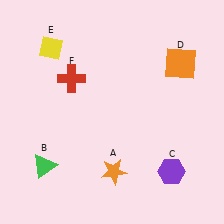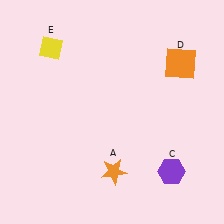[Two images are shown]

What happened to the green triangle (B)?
The green triangle (B) was removed in Image 2. It was in the bottom-left area of Image 1.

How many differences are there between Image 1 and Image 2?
There are 2 differences between the two images.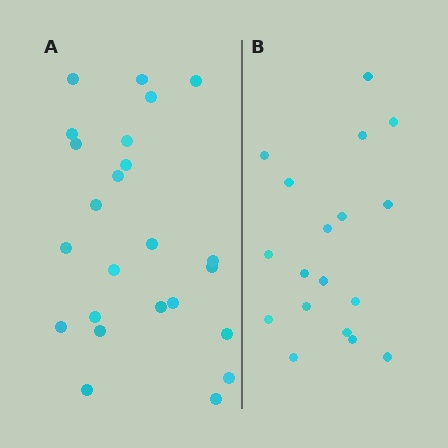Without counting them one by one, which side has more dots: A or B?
Region A (the left region) has more dots.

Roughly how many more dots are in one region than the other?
Region A has about 6 more dots than region B.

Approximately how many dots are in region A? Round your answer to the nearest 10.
About 20 dots. (The exact count is 24, which rounds to 20.)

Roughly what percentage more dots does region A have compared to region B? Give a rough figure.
About 35% more.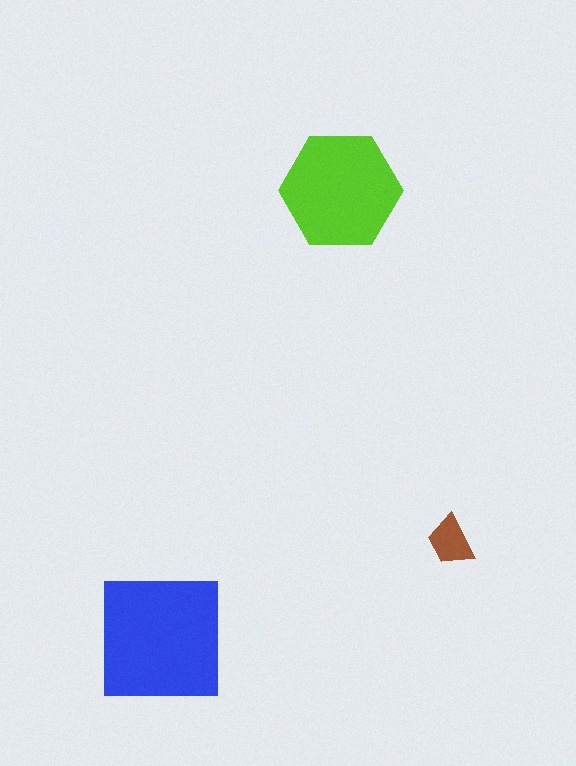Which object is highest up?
The lime hexagon is topmost.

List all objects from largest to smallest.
The blue square, the lime hexagon, the brown trapezoid.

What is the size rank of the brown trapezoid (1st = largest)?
3rd.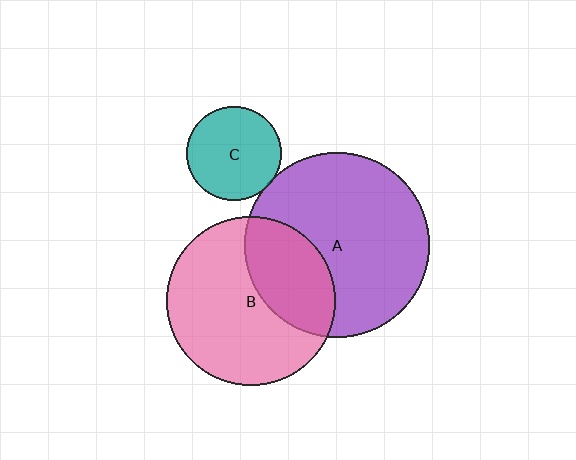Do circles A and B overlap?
Yes.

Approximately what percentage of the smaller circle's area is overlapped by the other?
Approximately 35%.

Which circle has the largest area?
Circle A (purple).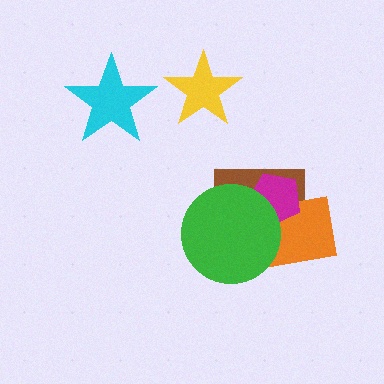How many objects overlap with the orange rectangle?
3 objects overlap with the orange rectangle.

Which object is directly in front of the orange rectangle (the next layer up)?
The magenta pentagon is directly in front of the orange rectangle.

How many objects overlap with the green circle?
3 objects overlap with the green circle.